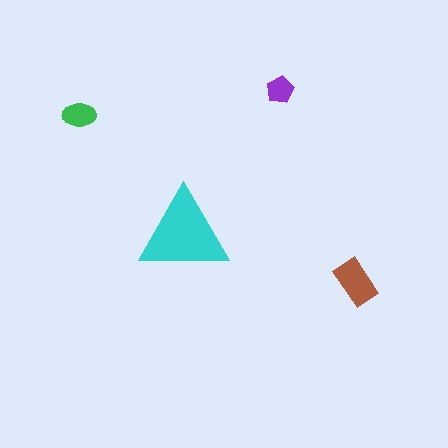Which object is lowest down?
The brown rectangle is bottommost.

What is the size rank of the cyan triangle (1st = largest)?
1st.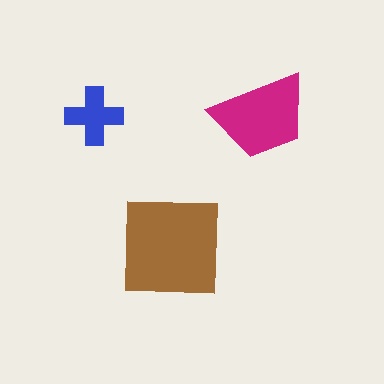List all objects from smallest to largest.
The blue cross, the magenta trapezoid, the brown square.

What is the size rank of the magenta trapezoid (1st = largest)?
2nd.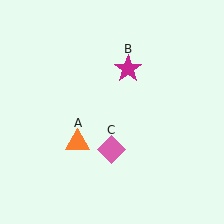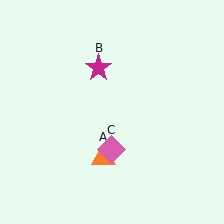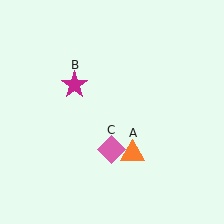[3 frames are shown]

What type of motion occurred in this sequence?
The orange triangle (object A), magenta star (object B) rotated counterclockwise around the center of the scene.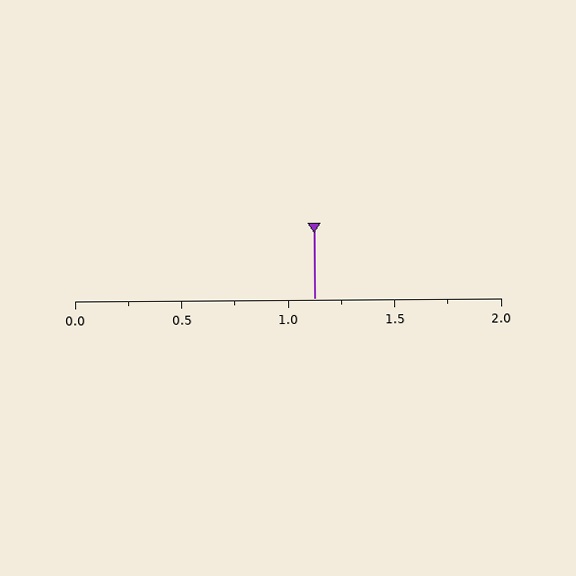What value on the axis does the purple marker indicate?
The marker indicates approximately 1.12.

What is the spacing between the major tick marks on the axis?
The major ticks are spaced 0.5 apart.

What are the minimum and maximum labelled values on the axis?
The axis runs from 0.0 to 2.0.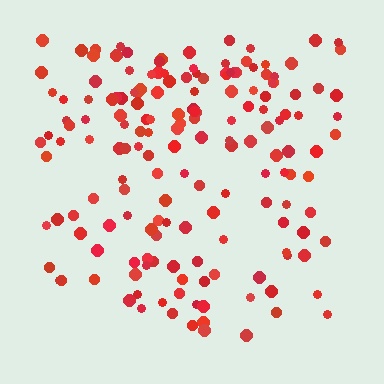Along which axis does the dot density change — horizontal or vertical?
Vertical.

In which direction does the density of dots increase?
From bottom to top, with the top side densest.